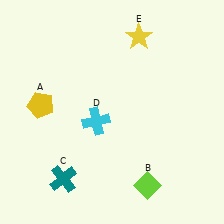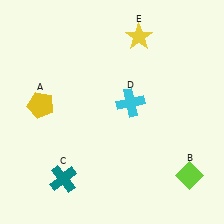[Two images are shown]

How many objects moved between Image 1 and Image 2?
2 objects moved between the two images.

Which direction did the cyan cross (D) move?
The cyan cross (D) moved right.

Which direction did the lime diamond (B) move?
The lime diamond (B) moved right.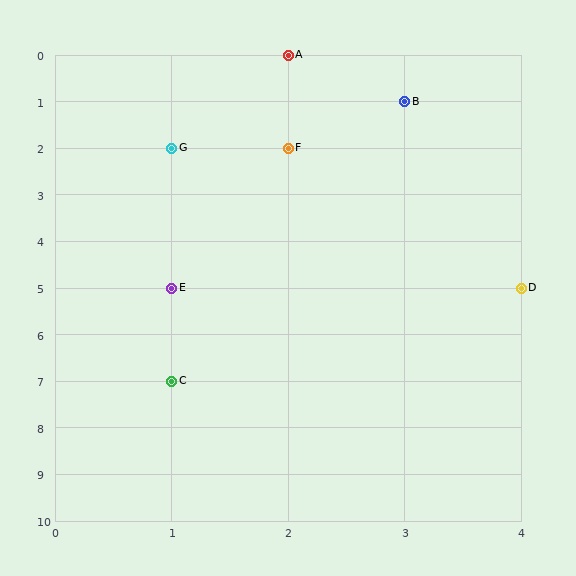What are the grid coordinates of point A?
Point A is at grid coordinates (2, 0).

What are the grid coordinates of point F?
Point F is at grid coordinates (2, 2).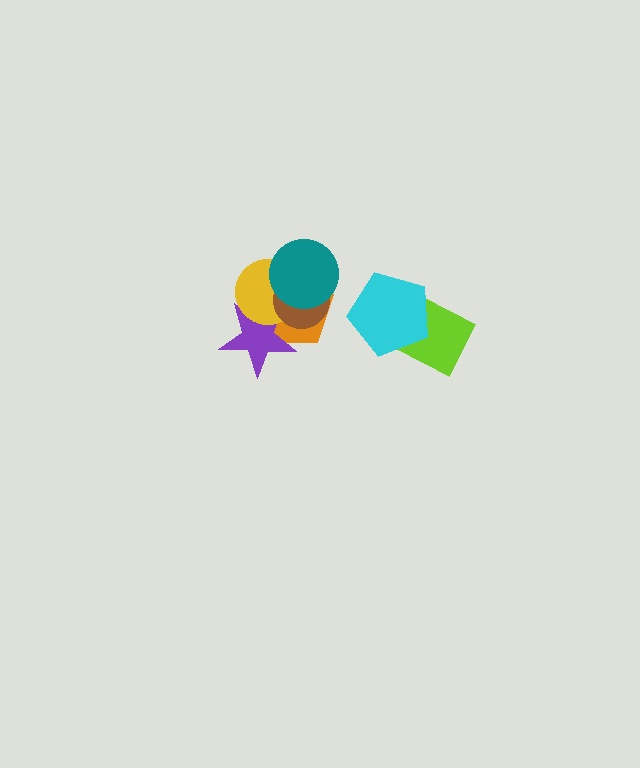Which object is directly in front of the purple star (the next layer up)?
The yellow circle is directly in front of the purple star.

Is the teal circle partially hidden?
No, no other shape covers it.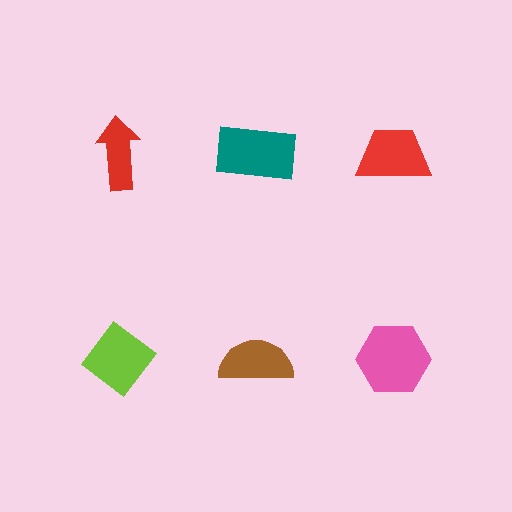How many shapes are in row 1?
3 shapes.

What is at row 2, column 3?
A pink hexagon.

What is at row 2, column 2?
A brown semicircle.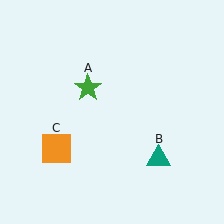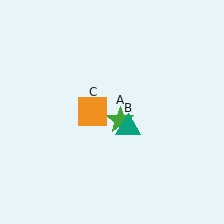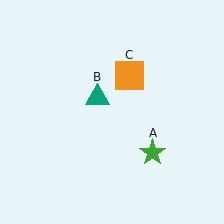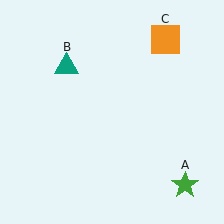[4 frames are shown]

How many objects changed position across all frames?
3 objects changed position: green star (object A), teal triangle (object B), orange square (object C).